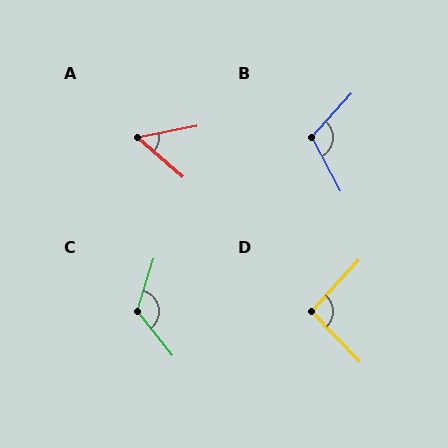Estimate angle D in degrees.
Approximately 93 degrees.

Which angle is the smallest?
A, at approximately 52 degrees.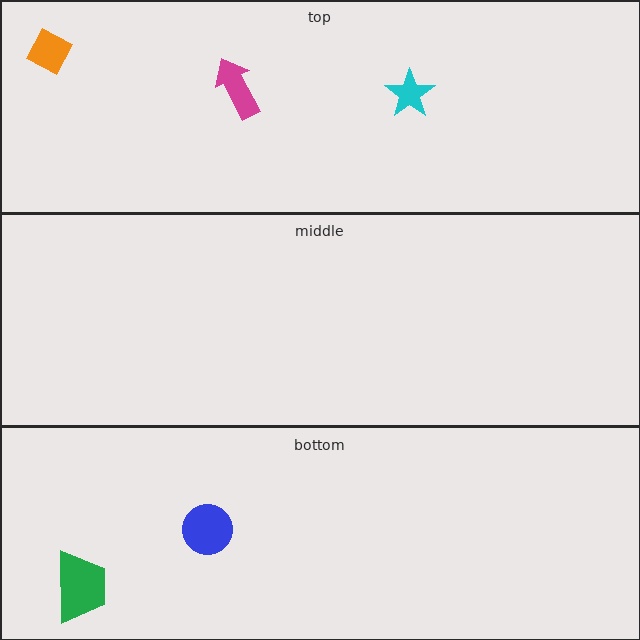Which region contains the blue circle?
The bottom region.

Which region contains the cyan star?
The top region.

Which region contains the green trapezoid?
The bottom region.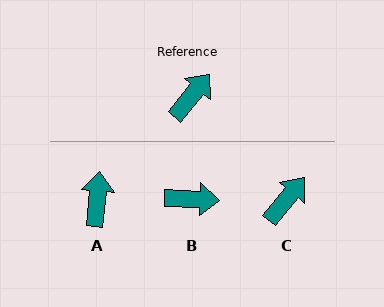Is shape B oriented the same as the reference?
No, it is off by about 53 degrees.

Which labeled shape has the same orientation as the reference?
C.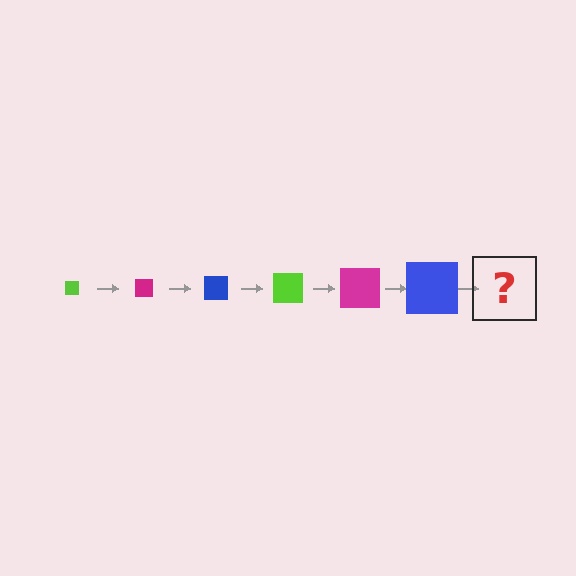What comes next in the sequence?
The next element should be a lime square, larger than the previous one.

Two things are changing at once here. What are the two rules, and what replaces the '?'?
The two rules are that the square grows larger each step and the color cycles through lime, magenta, and blue. The '?' should be a lime square, larger than the previous one.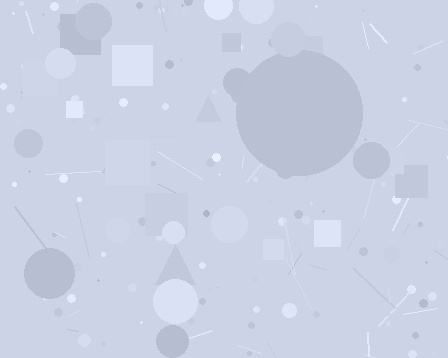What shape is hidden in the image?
A circle is hidden in the image.